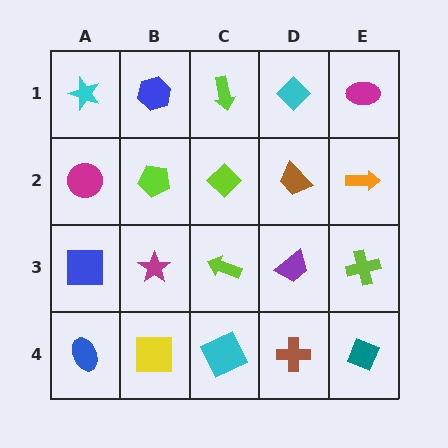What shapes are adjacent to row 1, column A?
A magenta circle (row 2, column A), a blue hexagon (row 1, column B).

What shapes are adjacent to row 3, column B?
A lime pentagon (row 2, column B), a yellow square (row 4, column B), a blue square (row 3, column A), a lime arrow (row 3, column C).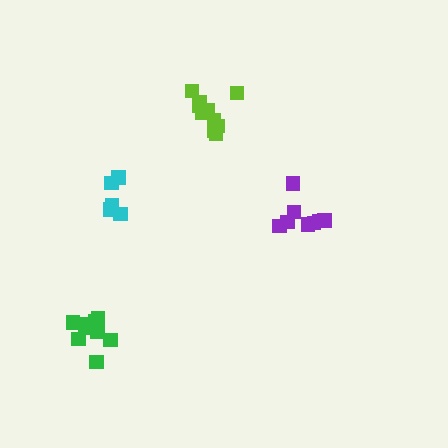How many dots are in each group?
Group 1: 10 dots, Group 2: 8 dots, Group 3: 5 dots, Group 4: 11 dots (34 total).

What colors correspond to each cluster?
The clusters are colored: lime, purple, cyan, green.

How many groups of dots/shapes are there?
There are 4 groups.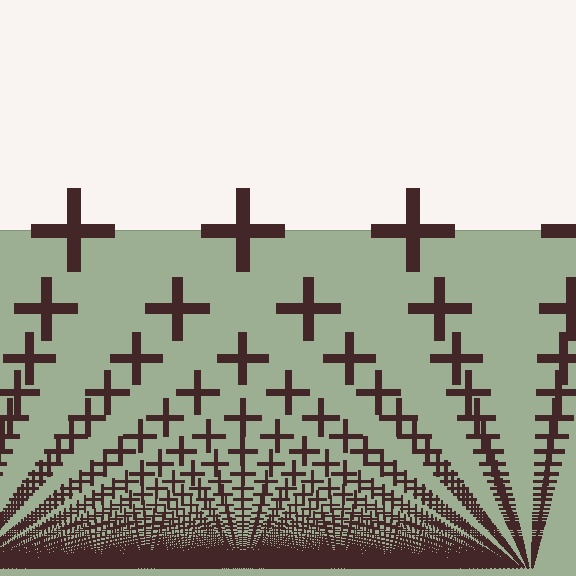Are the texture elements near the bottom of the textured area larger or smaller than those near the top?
Smaller. The gradient is inverted — elements near the bottom are smaller and denser.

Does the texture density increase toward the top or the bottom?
Density increases toward the bottom.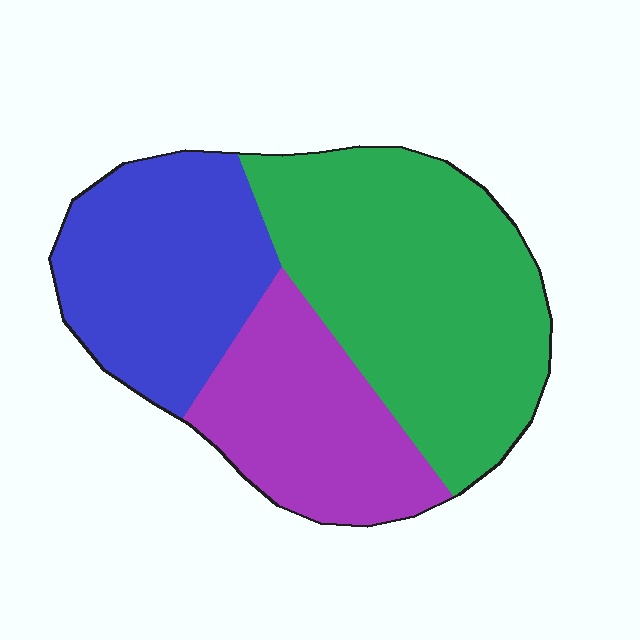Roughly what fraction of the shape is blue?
Blue covers 29% of the shape.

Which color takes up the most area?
Green, at roughly 45%.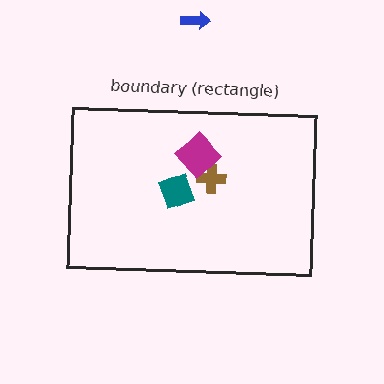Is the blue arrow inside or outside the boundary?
Outside.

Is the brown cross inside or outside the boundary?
Inside.